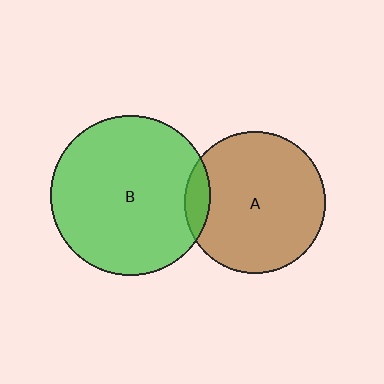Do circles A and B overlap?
Yes.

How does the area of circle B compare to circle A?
Approximately 1.3 times.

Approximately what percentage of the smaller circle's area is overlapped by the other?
Approximately 10%.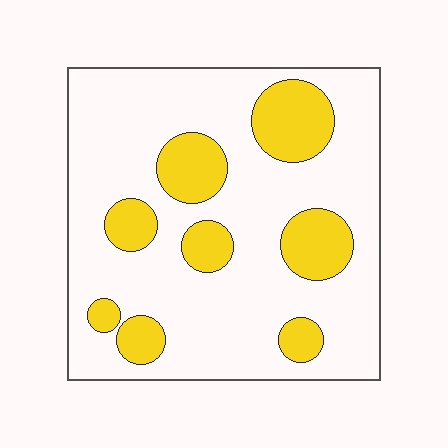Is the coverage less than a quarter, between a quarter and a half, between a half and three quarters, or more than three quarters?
Less than a quarter.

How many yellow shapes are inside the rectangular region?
8.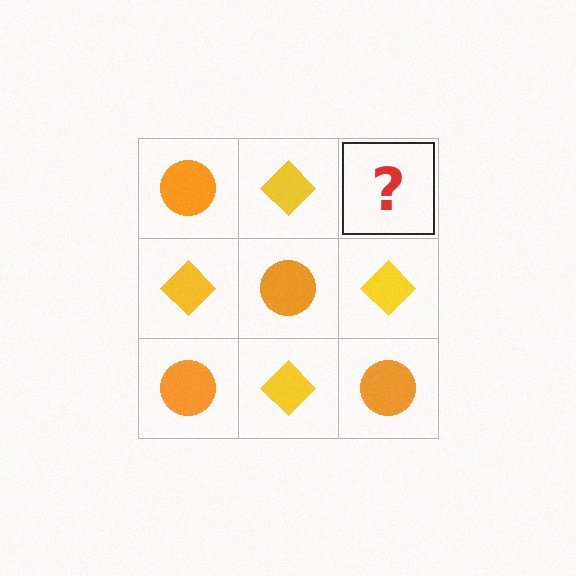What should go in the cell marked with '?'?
The missing cell should contain an orange circle.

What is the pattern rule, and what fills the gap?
The rule is that it alternates orange circle and yellow diamond in a checkerboard pattern. The gap should be filled with an orange circle.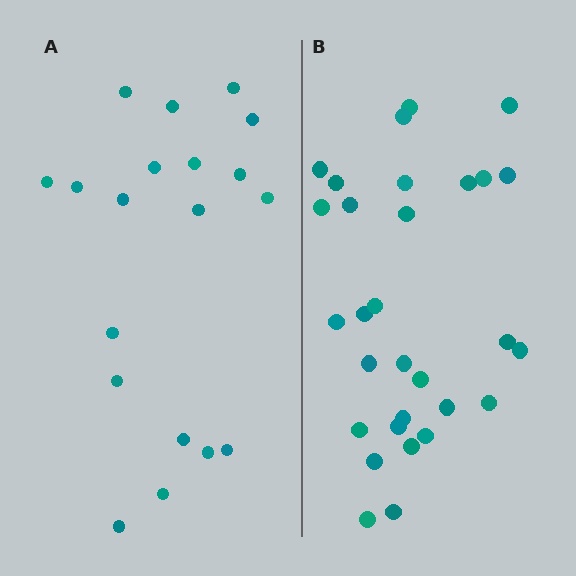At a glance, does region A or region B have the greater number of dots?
Region B (the right region) has more dots.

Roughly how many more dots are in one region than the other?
Region B has roughly 12 or so more dots than region A.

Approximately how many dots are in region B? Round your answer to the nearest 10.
About 30 dots.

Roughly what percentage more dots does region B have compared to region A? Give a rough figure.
About 60% more.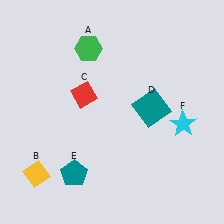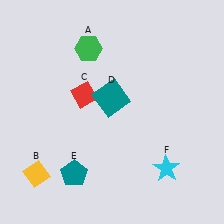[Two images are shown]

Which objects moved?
The objects that moved are: the teal square (D), the cyan star (F).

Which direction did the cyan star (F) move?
The cyan star (F) moved down.